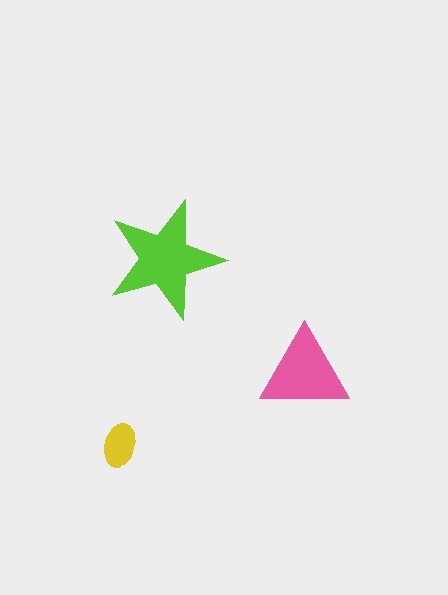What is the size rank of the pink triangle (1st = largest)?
2nd.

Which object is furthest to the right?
The pink triangle is rightmost.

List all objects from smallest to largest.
The yellow ellipse, the pink triangle, the lime star.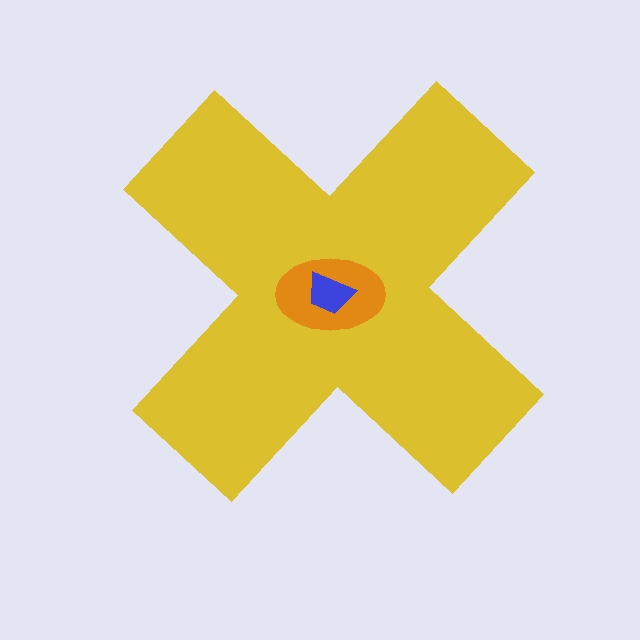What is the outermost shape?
The yellow cross.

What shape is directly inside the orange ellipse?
The blue trapezoid.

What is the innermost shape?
The blue trapezoid.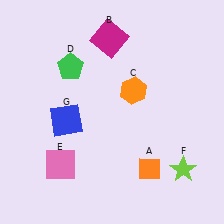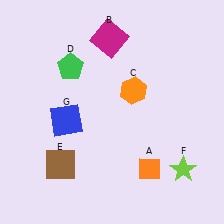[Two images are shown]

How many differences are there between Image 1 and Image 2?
There is 1 difference between the two images.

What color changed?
The square (E) changed from pink in Image 1 to brown in Image 2.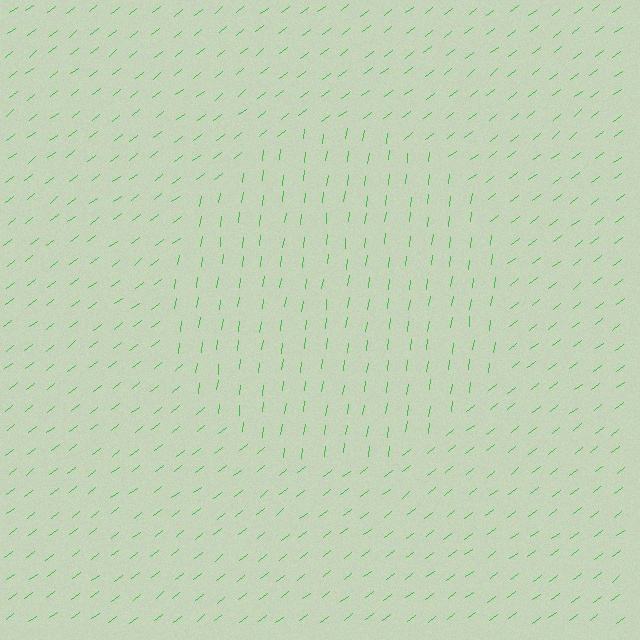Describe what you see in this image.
The image is filled with small green line segments. A circle region in the image has lines oriented differently from the surrounding lines, creating a visible texture boundary.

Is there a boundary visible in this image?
Yes, there is a texture boundary formed by a change in line orientation.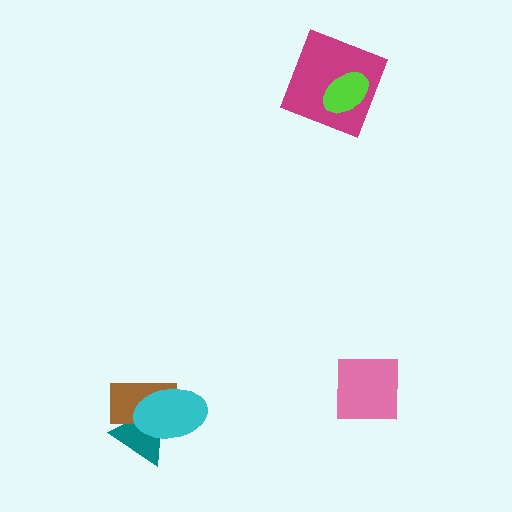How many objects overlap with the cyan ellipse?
2 objects overlap with the cyan ellipse.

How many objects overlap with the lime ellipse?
1 object overlaps with the lime ellipse.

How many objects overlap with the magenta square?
1 object overlaps with the magenta square.